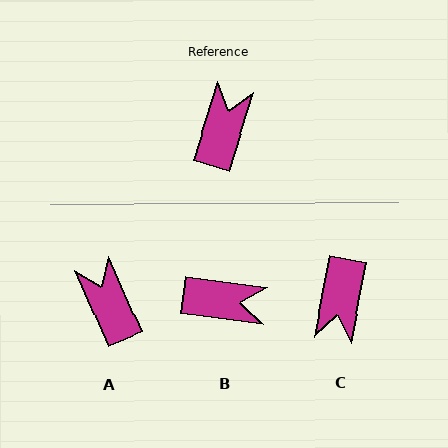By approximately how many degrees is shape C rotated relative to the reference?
Approximately 173 degrees clockwise.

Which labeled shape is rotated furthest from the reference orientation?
C, about 173 degrees away.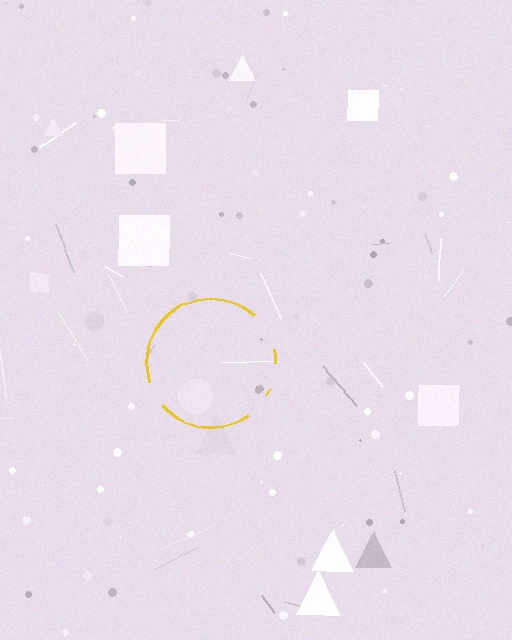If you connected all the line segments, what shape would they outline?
They would outline a circle.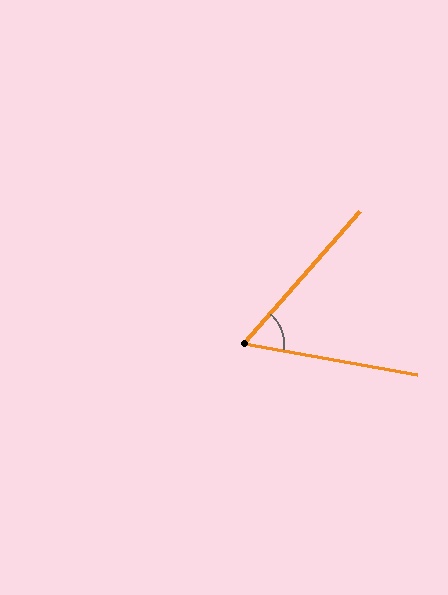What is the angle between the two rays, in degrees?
Approximately 59 degrees.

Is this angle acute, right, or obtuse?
It is acute.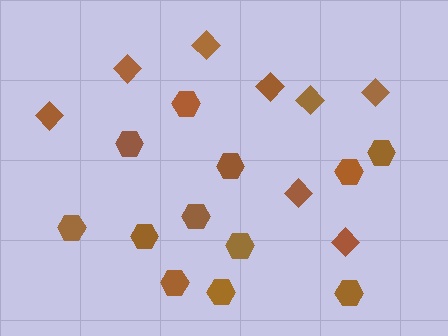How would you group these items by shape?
There are 2 groups: one group of hexagons (12) and one group of diamonds (8).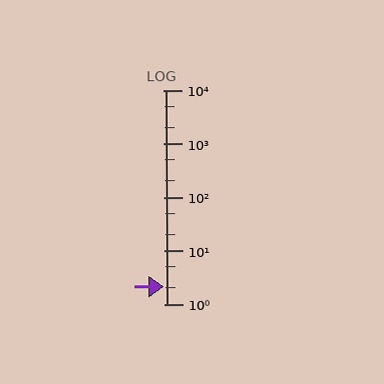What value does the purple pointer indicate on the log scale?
The pointer indicates approximately 2.1.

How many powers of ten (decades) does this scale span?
The scale spans 4 decades, from 1 to 10000.